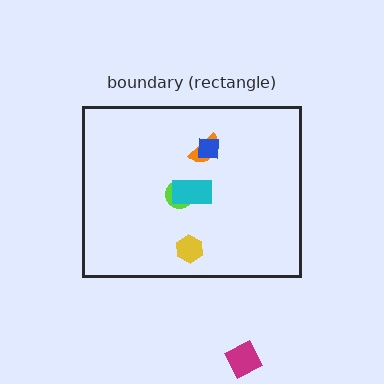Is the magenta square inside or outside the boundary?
Outside.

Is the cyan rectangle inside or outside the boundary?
Inside.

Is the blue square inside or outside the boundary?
Inside.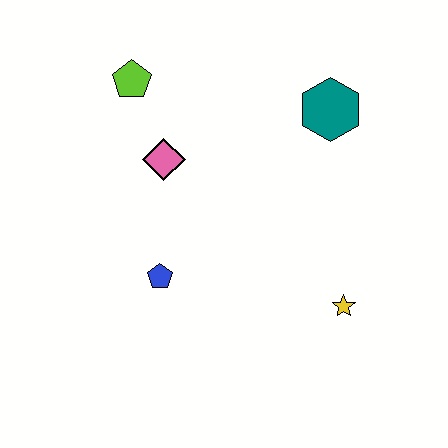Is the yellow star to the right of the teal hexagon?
Yes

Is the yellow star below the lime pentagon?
Yes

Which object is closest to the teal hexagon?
The pink diamond is closest to the teal hexagon.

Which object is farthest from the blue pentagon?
The teal hexagon is farthest from the blue pentagon.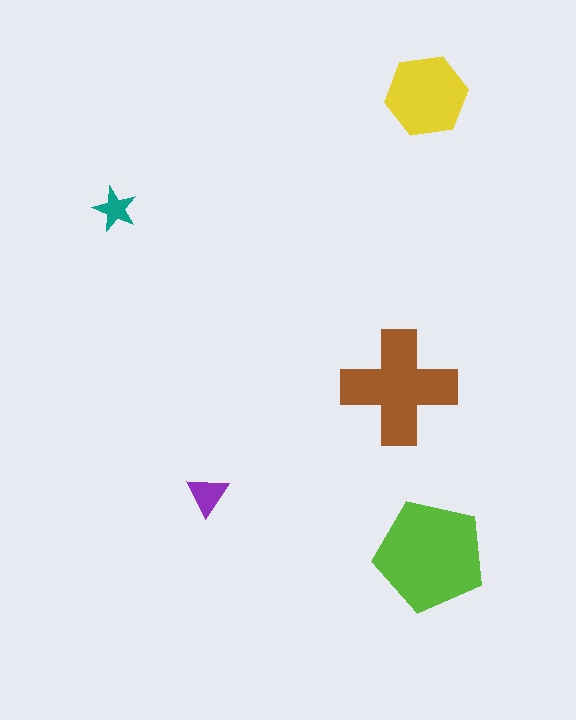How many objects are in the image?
There are 5 objects in the image.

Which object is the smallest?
The teal star.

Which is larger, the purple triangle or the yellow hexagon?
The yellow hexagon.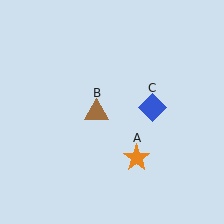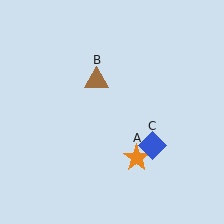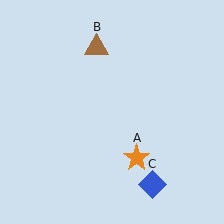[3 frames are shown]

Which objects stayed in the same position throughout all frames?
Orange star (object A) remained stationary.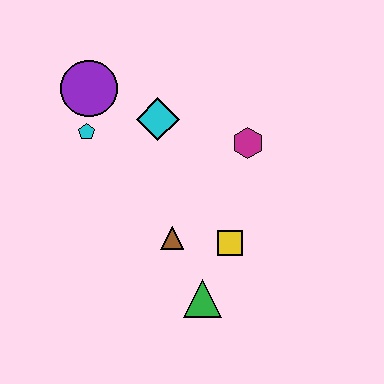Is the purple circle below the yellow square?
No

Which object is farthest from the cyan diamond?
The green triangle is farthest from the cyan diamond.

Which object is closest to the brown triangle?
The yellow square is closest to the brown triangle.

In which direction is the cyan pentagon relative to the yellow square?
The cyan pentagon is to the left of the yellow square.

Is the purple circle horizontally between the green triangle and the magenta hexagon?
No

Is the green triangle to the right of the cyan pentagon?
Yes